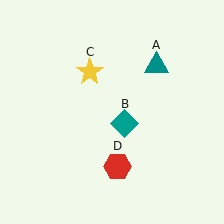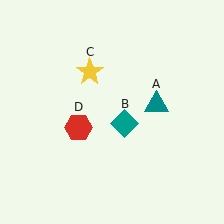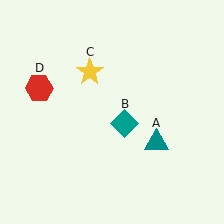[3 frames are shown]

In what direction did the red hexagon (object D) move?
The red hexagon (object D) moved up and to the left.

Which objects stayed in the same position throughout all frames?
Teal diamond (object B) and yellow star (object C) remained stationary.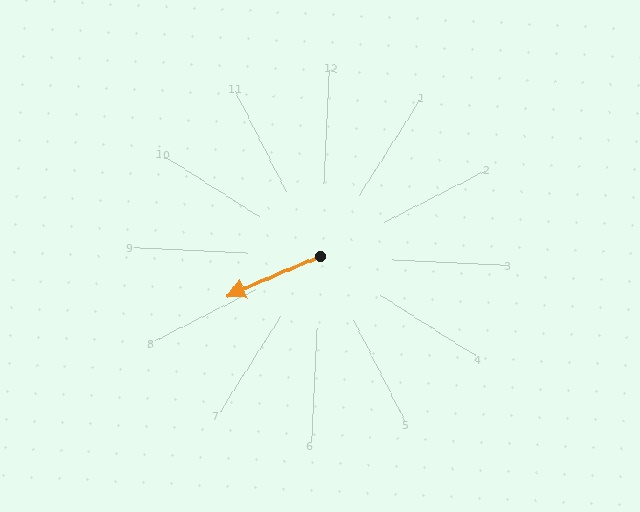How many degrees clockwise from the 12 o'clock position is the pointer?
Approximately 244 degrees.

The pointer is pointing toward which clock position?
Roughly 8 o'clock.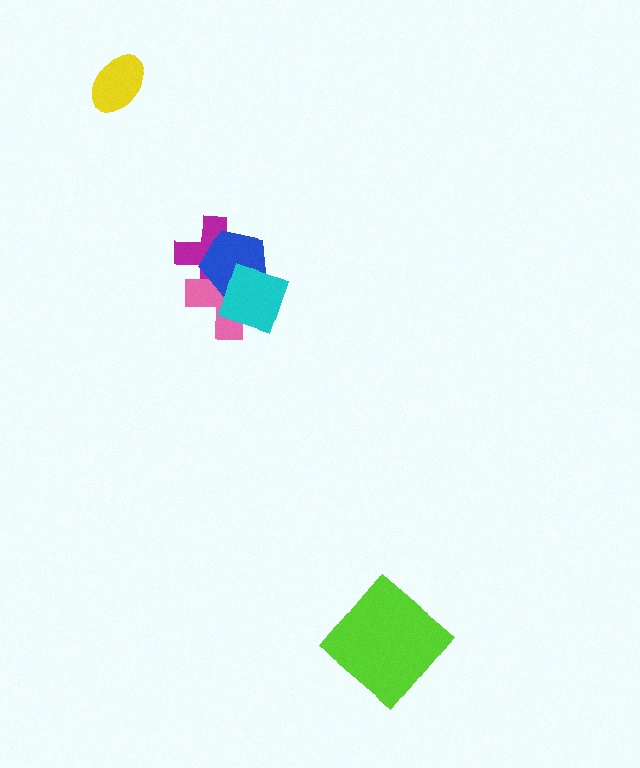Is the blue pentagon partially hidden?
Yes, it is partially covered by another shape.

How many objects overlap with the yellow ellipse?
0 objects overlap with the yellow ellipse.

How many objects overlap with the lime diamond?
0 objects overlap with the lime diamond.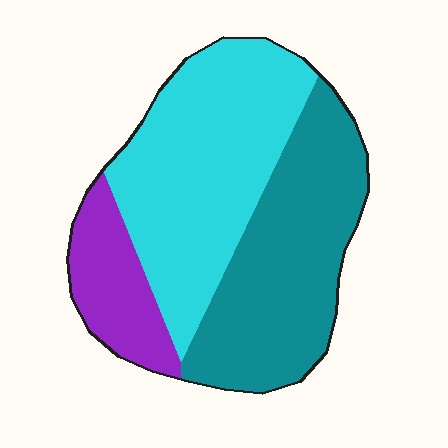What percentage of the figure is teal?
Teal covers roughly 40% of the figure.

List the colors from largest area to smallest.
From largest to smallest: cyan, teal, purple.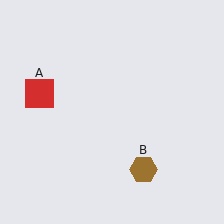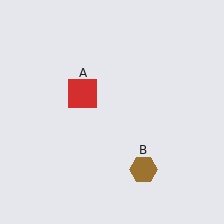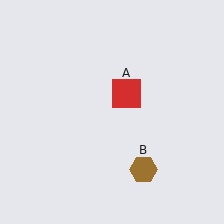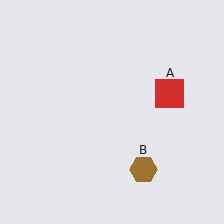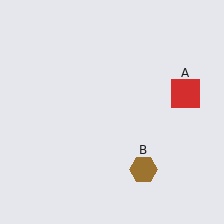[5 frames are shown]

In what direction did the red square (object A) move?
The red square (object A) moved right.